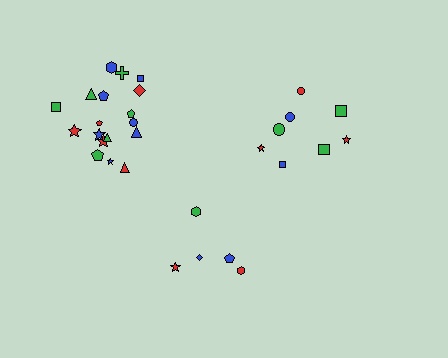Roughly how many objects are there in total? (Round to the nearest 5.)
Roughly 30 objects in total.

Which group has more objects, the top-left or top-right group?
The top-left group.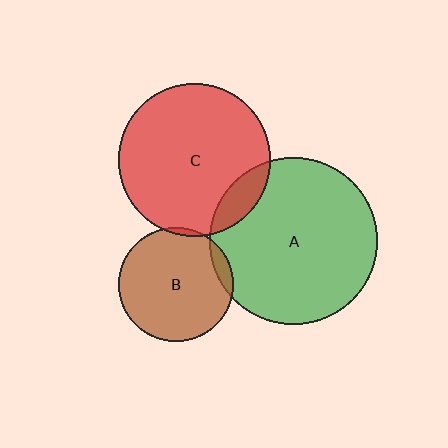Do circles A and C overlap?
Yes.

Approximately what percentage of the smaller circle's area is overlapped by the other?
Approximately 10%.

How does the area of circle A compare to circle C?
Approximately 1.2 times.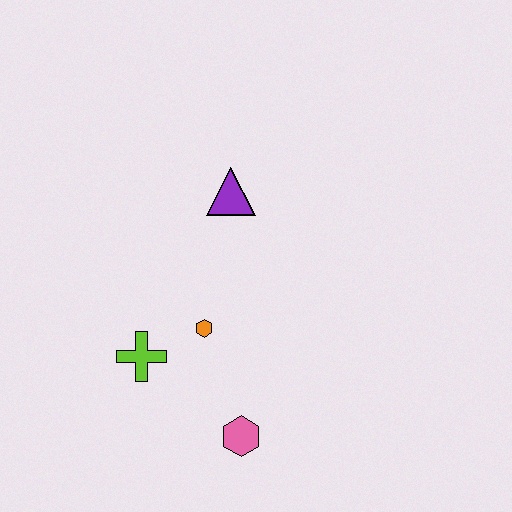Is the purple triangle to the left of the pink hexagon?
Yes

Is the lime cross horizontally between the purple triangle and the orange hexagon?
No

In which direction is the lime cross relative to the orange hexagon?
The lime cross is to the left of the orange hexagon.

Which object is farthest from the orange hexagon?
The purple triangle is farthest from the orange hexagon.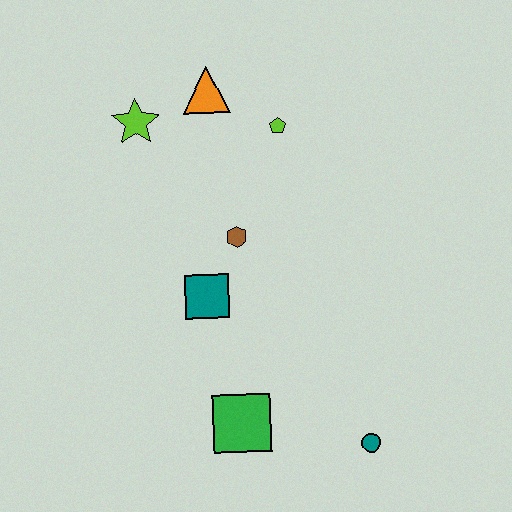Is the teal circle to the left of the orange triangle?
No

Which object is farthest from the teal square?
The teal circle is farthest from the teal square.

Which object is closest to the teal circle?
The green square is closest to the teal circle.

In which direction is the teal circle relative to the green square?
The teal circle is to the right of the green square.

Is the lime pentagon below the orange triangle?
Yes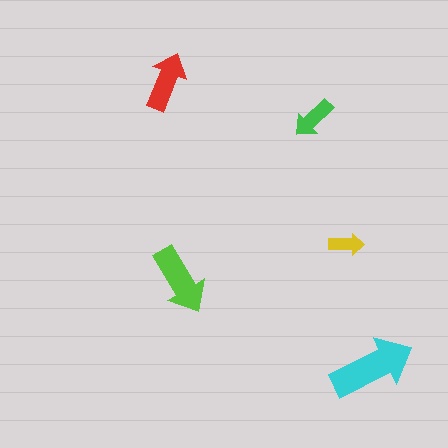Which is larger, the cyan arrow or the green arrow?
The cyan one.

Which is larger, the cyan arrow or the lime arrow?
The cyan one.